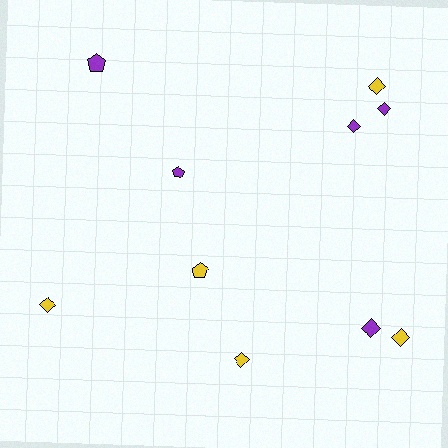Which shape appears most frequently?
Diamond, with 7 objects.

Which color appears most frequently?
Purple, with 5 objects.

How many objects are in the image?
There are 10 objects.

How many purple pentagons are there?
There are 2 purple pentagons.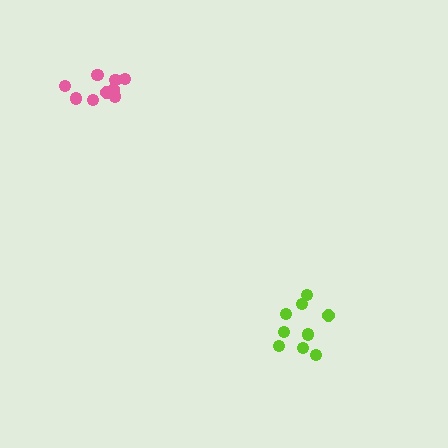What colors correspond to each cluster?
The clusters are colored: pink, lime.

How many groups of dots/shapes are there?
There are 2 groups.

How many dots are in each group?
Group 1: 9 dots, Group 2: 9 dots (18 total).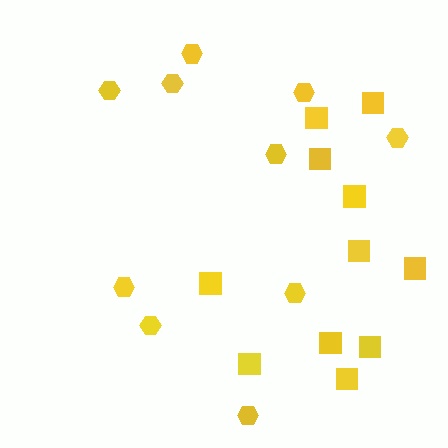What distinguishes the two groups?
There are 2 groups: one group of hexagons (10) and one group of squares (11).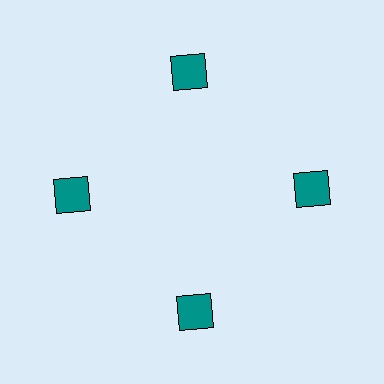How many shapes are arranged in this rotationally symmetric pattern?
There are 4 shapes, arranged in 4 groups of 1.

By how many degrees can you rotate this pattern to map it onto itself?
The pattern maps onto itself every 90 degrees of rotation.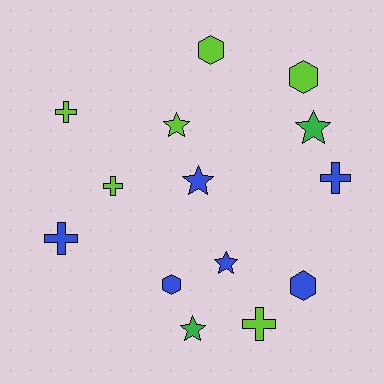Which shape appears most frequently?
Star, with 5 objects.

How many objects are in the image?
There are 14 objects.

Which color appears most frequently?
Blue, with 6 objects.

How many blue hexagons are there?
There are 2 blue hexagons.